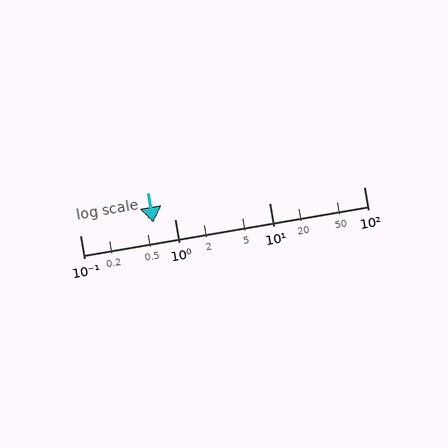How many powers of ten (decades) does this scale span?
The scale spans 3 decades, from 0.1 to 100.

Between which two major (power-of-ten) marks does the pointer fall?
The pointer is between 0.1 and 1.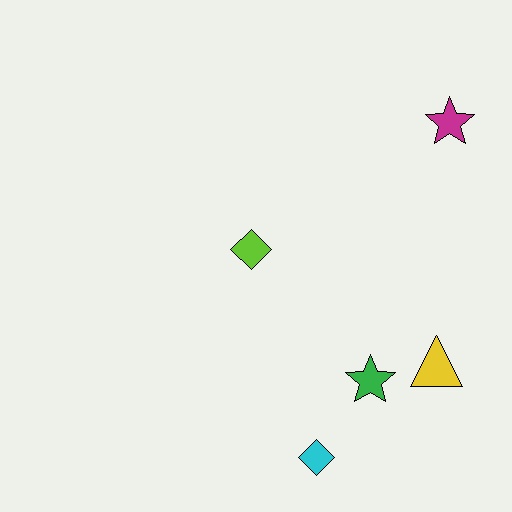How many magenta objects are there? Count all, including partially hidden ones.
There is 1 magenta object.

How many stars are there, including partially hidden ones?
There are 2 stars.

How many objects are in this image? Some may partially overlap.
There are 5 objects.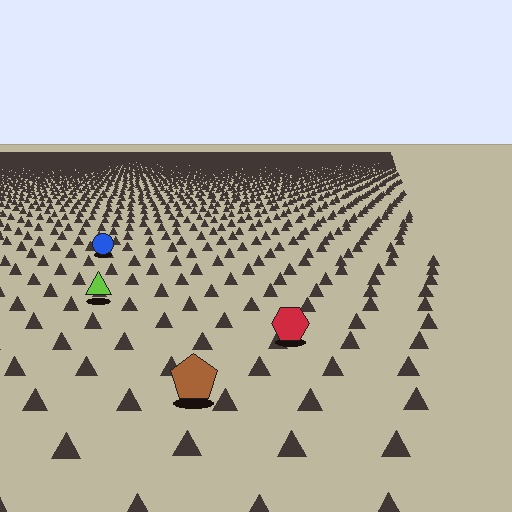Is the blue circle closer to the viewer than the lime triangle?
No. The lime triangle is closer — you can tell from the texture gradient: the ground texture is coarser near it.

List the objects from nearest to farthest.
From nearest to farthest: the brown pentagon, the red hexagon, the lime triangle, the blue circle.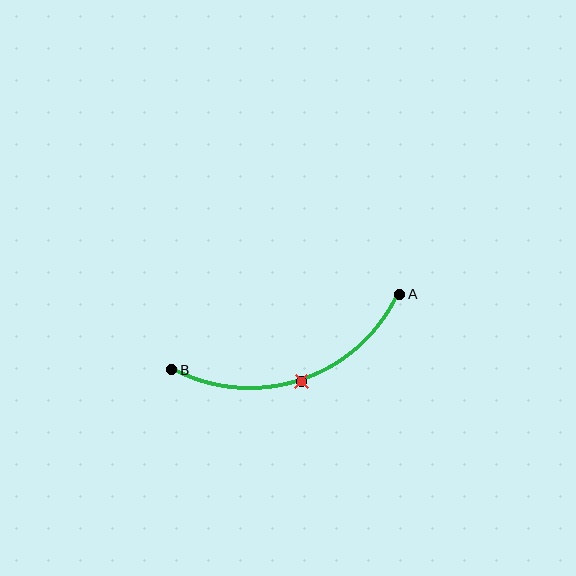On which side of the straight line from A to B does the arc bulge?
The arc bulges below the straight line connecting A and B.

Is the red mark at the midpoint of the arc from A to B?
Yes. The red mark lies on the arc at equal arc-length from both A and B — it is the arc midpoint.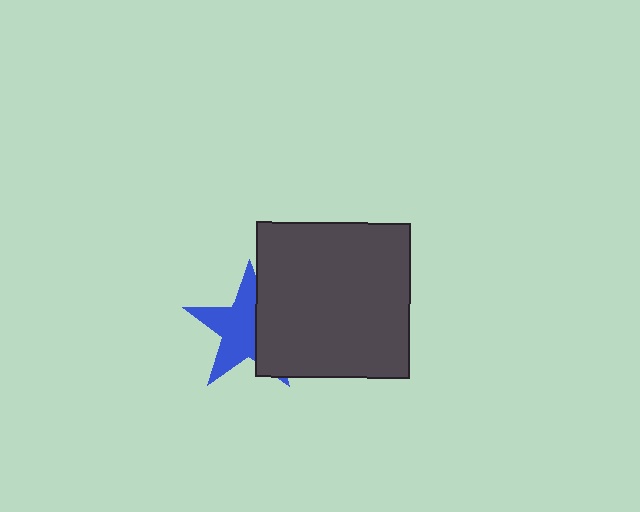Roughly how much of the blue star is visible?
About half of it is visible (roughly 60%).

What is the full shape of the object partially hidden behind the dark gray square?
The partially hidden object is a blue star.